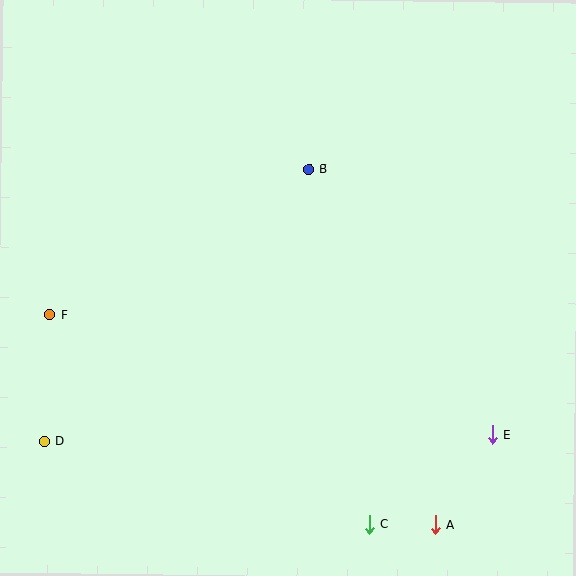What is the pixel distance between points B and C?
The distance between B and C is 360 pixels.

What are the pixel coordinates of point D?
Point D is at (44, 441).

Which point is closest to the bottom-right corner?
Point A is closest to the bottom-right corner.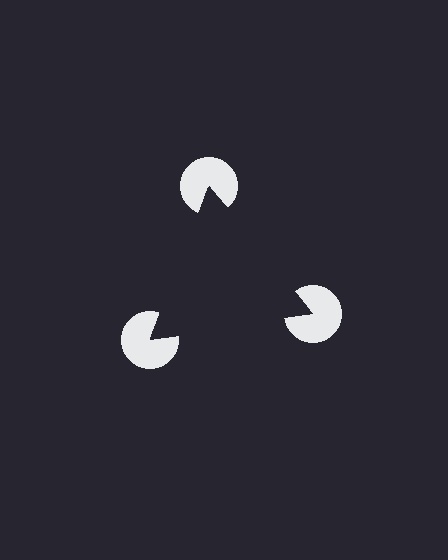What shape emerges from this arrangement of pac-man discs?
An illusory triangle — its edges are inferred from the aligned wedge cuts in the pac-man discs, not physically drawn.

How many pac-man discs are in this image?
There are 3 — one at each vertex of the illusory triangle.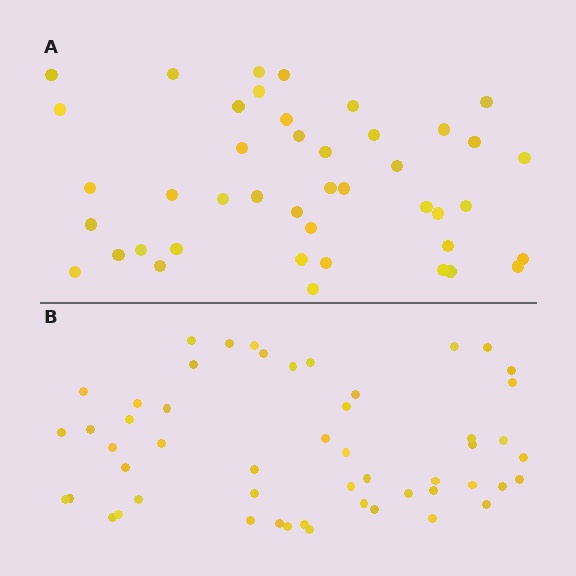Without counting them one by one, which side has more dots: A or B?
Region B (the bottom region) has more dots.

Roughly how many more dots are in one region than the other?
Region B has roughly 8 or so more dots than region A.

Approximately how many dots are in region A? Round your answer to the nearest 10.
About 40 dots. (The exact count is 43, which rounds to 40.)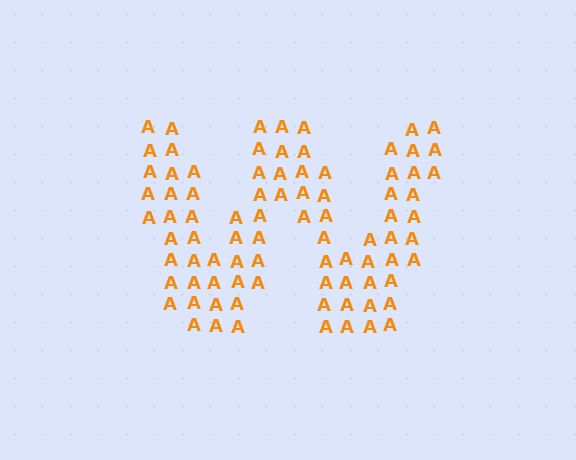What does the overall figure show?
The overall figure shows the letter W.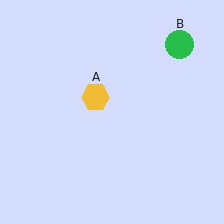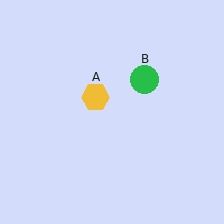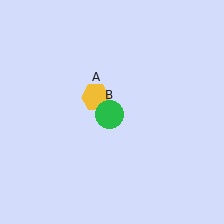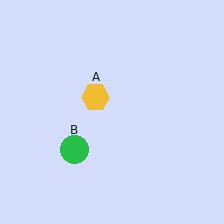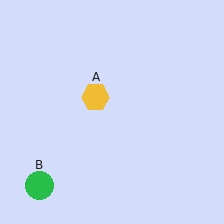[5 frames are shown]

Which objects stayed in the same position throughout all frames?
Yellow hexagon (object A) remained stationary.